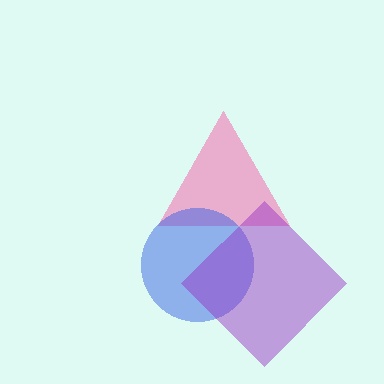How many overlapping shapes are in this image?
There are 3 overlapping shapes in the image.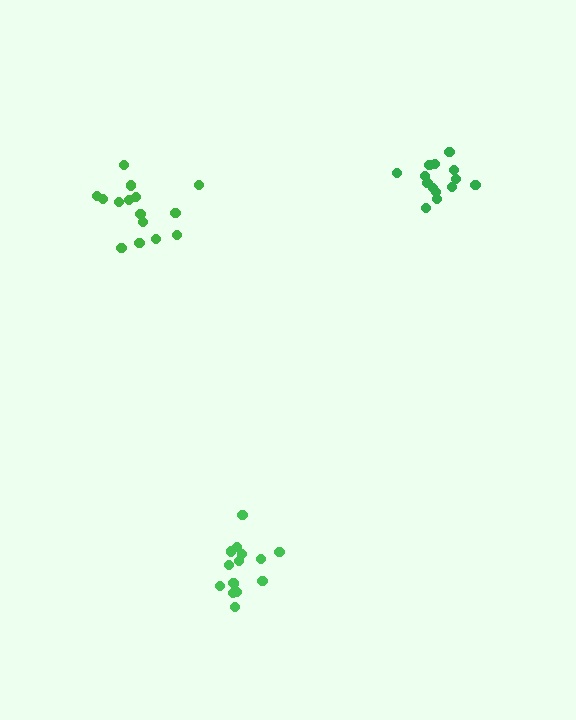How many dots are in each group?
Group 1: 14 dots, Group 2: 15 dots, Group 3: 15 dots (44 total).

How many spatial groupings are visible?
There are 3 spatial groupings.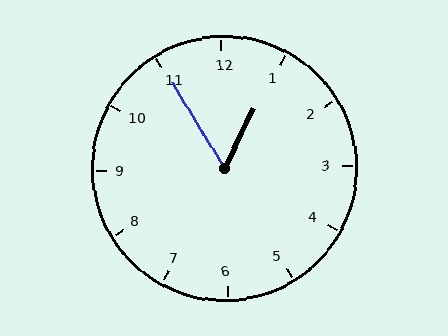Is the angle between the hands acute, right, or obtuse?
It is acute.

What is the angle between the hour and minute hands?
Approximately 58 degrees.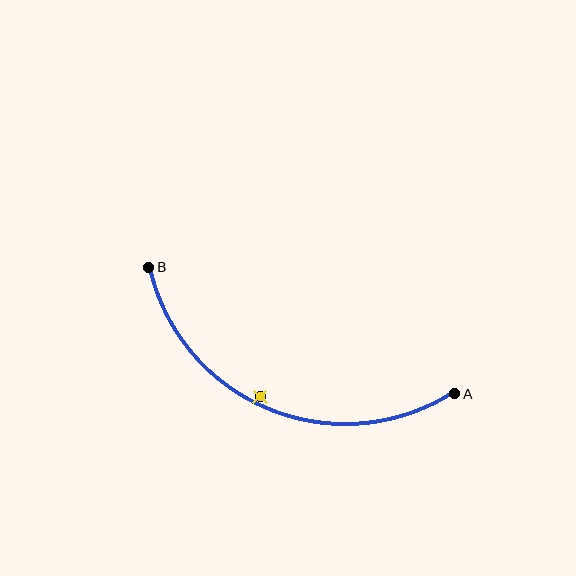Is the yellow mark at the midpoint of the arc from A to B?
No — the yellow mark does not lie on the arc at all. It sits slightly inside the curve.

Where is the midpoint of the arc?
The arc midpoint is the point on the curve farthest from the straight line joining A and B. It sits below that line.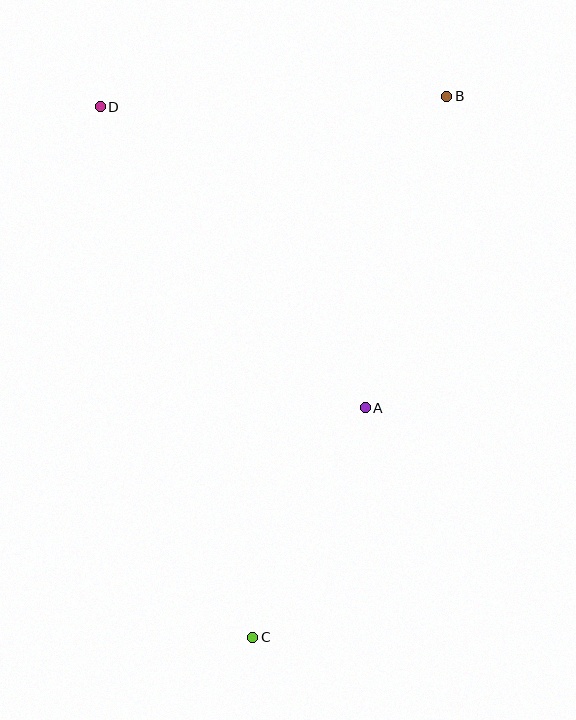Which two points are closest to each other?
Points A and C are closest to each other.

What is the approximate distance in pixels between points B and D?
The distance between B and D is approximately 347 pixels.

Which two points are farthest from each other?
Points B and C are farthest from each other.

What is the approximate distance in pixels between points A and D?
The distance between A and D is approximately 401 pixels.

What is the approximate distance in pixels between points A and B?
The distance between A and B is approximately 322 pixels.